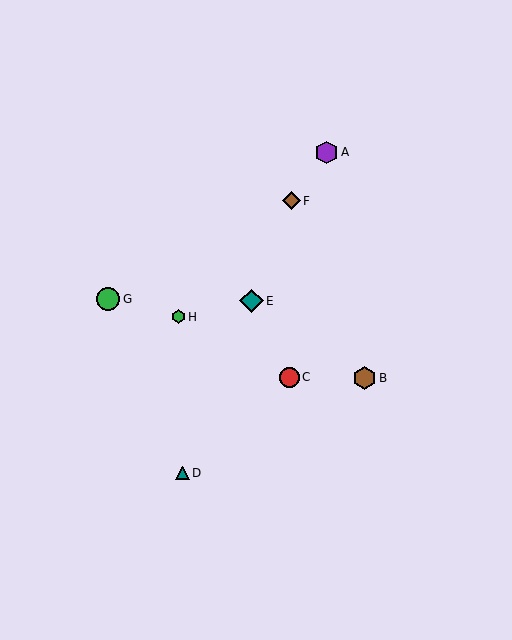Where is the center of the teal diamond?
The center of the teal diamond is at (251, 301).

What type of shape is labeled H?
Shape H is a green hexagon.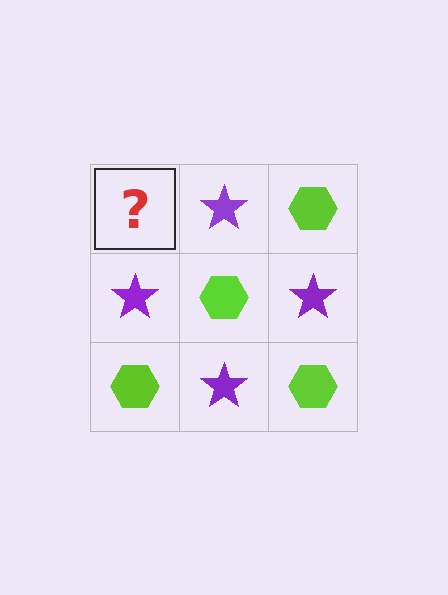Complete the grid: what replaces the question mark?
The question mark should be replaced with a lime hexagon.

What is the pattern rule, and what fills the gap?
The rule is that it alternates lime hexagon and purple star in a checkerboard pattern. The gap should be filled with a lime hexagon.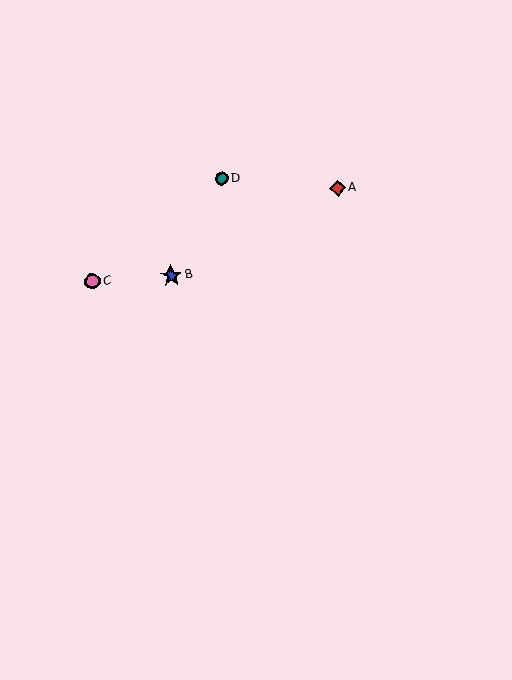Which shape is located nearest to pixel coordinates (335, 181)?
The red diamond (labeled A) at (337, 188) is nearest to that location.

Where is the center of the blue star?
The center of the blue star is at (171, 276).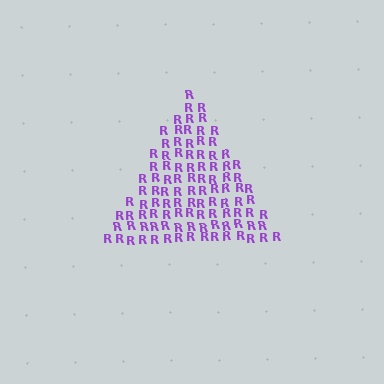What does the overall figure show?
The overall figure shows a triangle.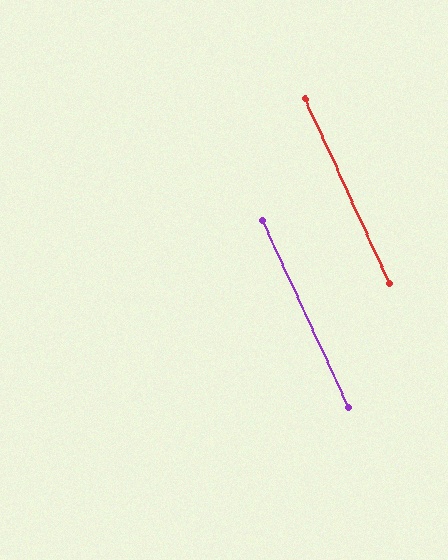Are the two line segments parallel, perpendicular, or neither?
Parallel — their directions differ by only 0.3°.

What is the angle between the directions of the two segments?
Approximately 0 degrees.